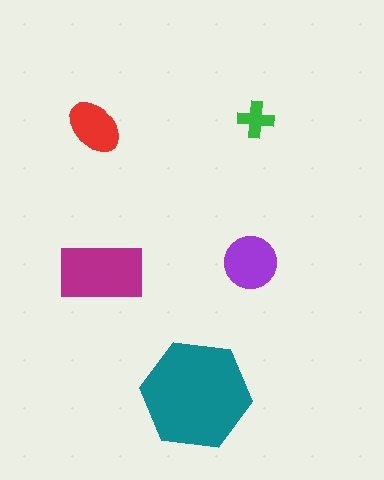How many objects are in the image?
There are 5 objects in the image.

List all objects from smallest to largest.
The green cross, the red ellipse, the purple circle, the magenta rectangle, the teal hexagon.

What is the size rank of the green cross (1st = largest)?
5th.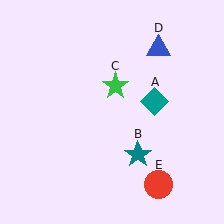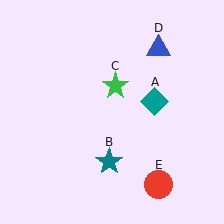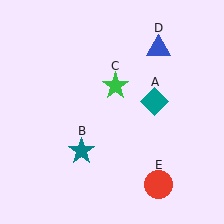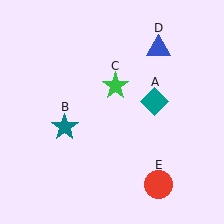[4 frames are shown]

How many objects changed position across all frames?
1 object changed position: teal star (object B).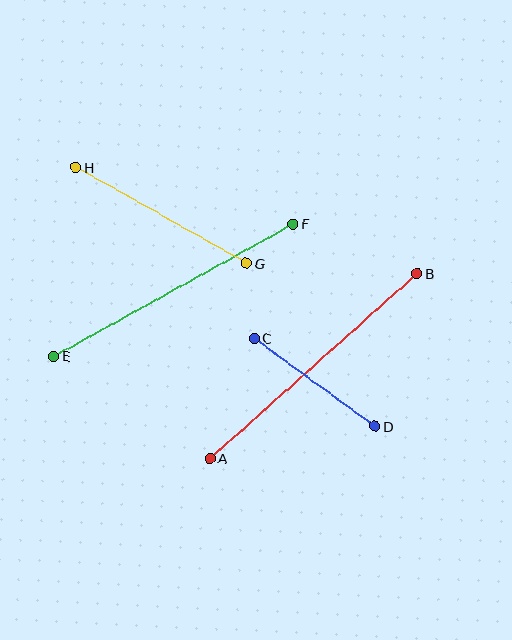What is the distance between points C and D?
The distance is approximately 149 pixels.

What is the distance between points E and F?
The distance is approximately 273 pixels.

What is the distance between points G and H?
The distance is approximately 196 pixels.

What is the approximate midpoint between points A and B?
The midpoint is at approximately (314, 366) pixels.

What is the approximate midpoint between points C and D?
The midpoint is at approximately (315, 382) pixels.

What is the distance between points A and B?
The distance is approximately 277 pixels.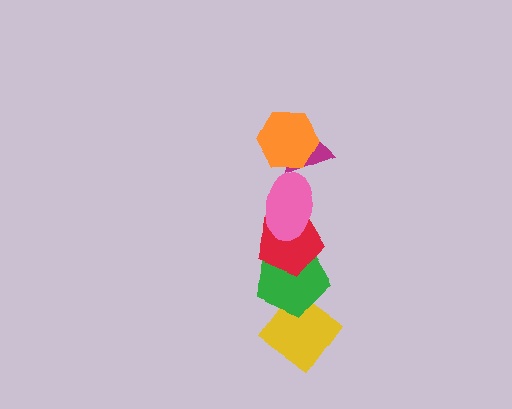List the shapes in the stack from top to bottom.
From top to bottom: the orange hexagon, the magenta triangle, the pink ellipse, the red pentagon, the green pentagon, the yellow diamond.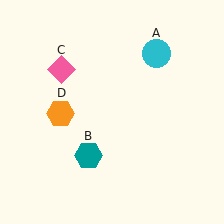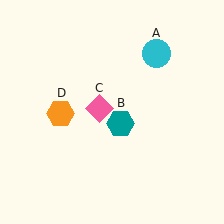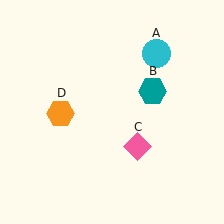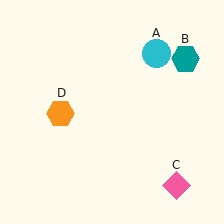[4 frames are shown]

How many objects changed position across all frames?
2 objects changed position: teal hexagon (object B), pink diamond (object C).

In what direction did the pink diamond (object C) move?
The pink diamond (object C) moved down and to the right.